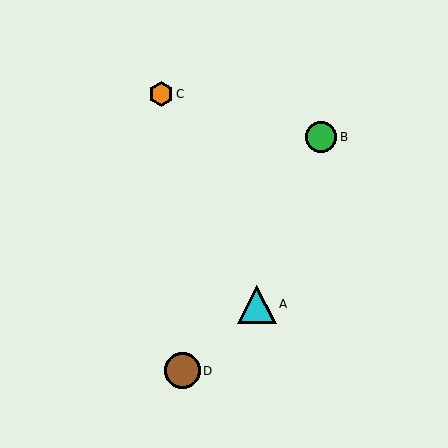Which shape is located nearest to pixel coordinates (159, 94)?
The orange hexagon (labeled C) at (161, 94) is nearest to that location.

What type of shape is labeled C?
Shape C is an orange hexagon.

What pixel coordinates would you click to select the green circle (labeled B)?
Click at (321, 137) to select the green circle B.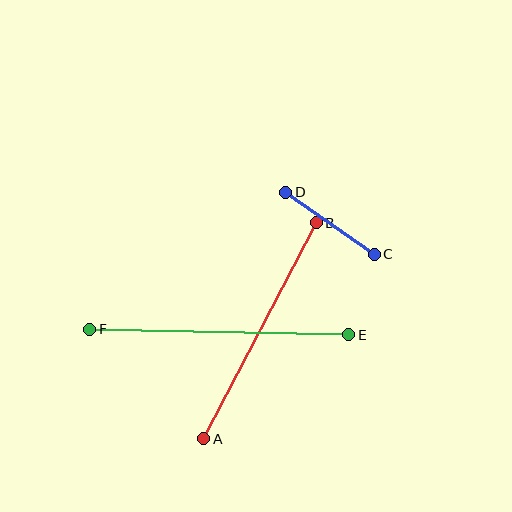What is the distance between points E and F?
The distance is approximately 259 pixels.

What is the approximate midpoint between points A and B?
The midpoint is at approximately (260, 331) pixels.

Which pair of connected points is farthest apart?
Points E and F are farthest apart.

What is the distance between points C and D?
The distance is approximately 108 pixels.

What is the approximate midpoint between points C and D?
The midpoint is at approximately (330, 223) pixels.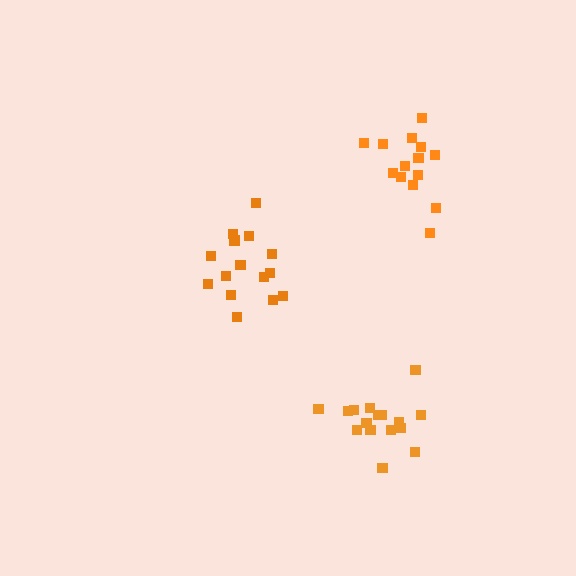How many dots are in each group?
Group 1: 15 dots, Group 2: 14 dots, Group 3: 16 dots (45 total).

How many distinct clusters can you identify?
There are 3 distinct clusters.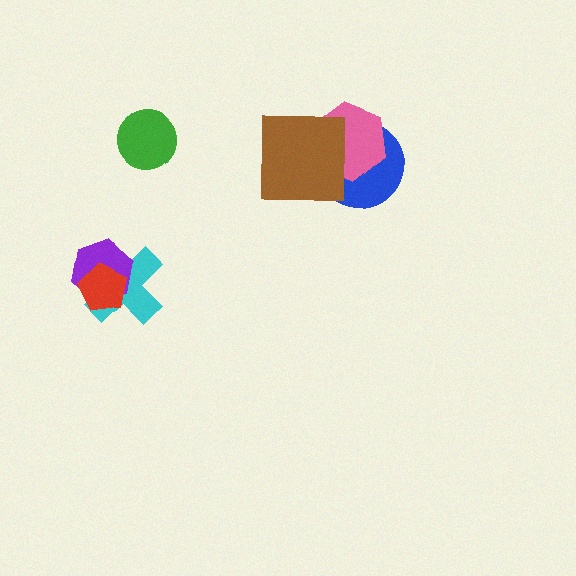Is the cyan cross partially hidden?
Yes, it is partially covered by another shape.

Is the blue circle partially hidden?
Yes, it is partially covered by another shape.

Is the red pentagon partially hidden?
No, no other shape covers it.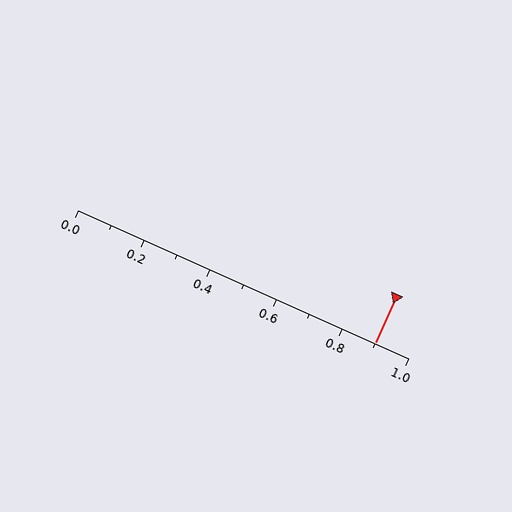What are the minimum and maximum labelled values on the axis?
The axis runs from 0.0 to 1.0.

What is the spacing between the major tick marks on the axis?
The major ticks are spaced 0.2 apart.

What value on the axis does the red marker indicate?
The marker indicates approximately 0.9.